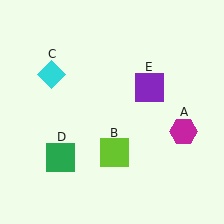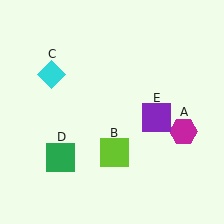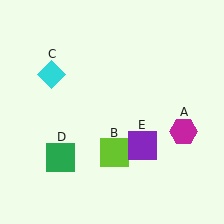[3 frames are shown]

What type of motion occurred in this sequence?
The purple square (object E) rotated clockwise around the center of the scene.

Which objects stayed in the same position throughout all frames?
Magenta hexagon (object A) and lime square (object B) and cyan diamond (object C) and green square (object D) remained stationary.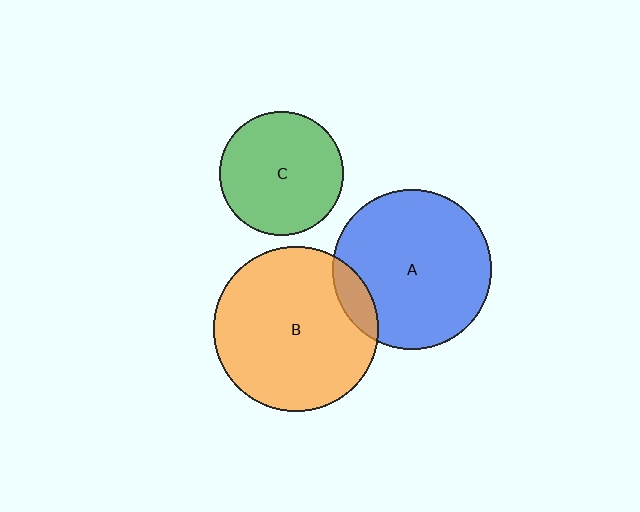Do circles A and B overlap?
Yes.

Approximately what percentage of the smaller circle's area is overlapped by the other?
Approximately 10%.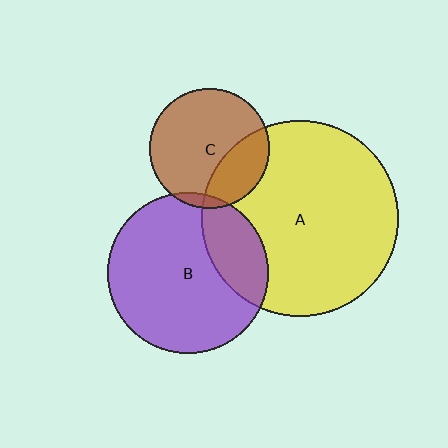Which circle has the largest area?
Circle A (yellow).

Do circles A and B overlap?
Yes.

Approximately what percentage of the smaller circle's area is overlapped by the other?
Approximately 25%.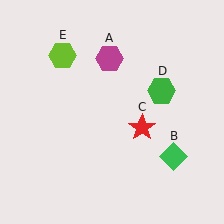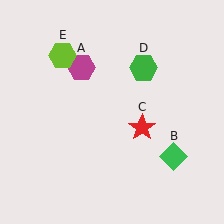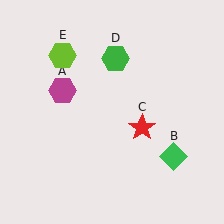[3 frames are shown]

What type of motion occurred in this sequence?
The magenta hexagon (object A), green hexagon (object D) rotated counterclockwise around the center of the scene.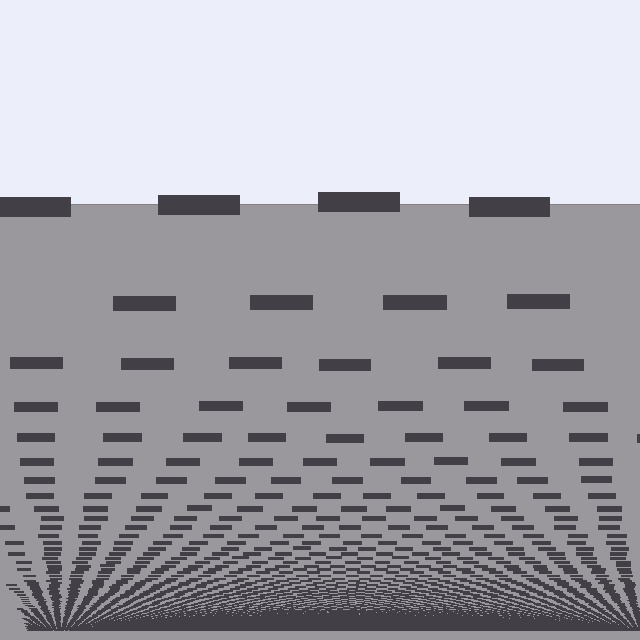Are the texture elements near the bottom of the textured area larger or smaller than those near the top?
Smaller. The gradient is inverted — elements near the bottom are smaller and denser.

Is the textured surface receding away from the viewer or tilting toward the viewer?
The surface appears to tilt toward the viewer. Texture elements get larger and sparser toward the top.